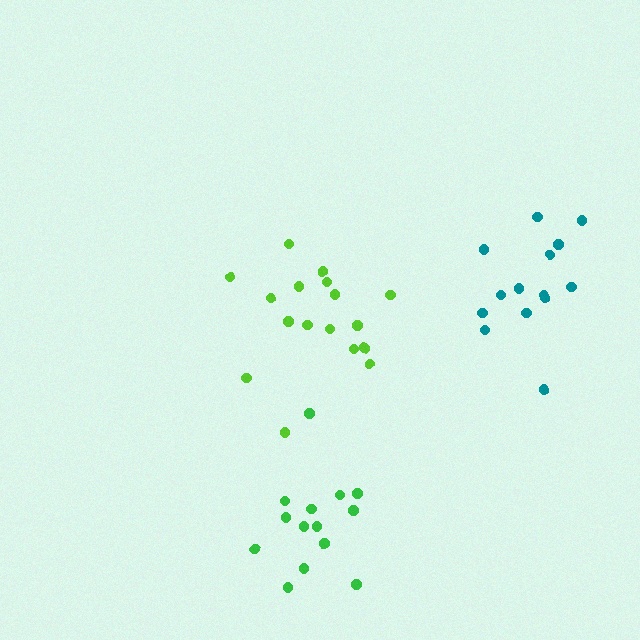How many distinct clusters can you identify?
There are 3 distinct clusters.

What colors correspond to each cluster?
The clusters are colored: green, lime, teal.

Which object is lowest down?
The green cluster is bottommost.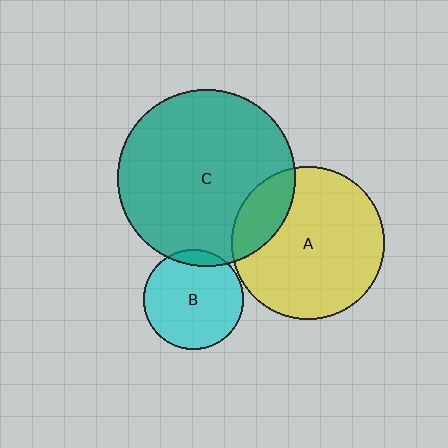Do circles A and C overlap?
Yes.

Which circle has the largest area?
Circle C (teal).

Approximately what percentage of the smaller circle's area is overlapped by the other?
Approximately 20%.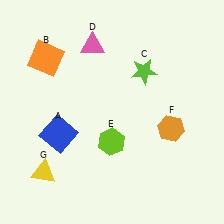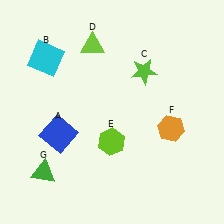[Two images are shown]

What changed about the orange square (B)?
In Image 1, B is orange. In Image 2, it changed to cyan.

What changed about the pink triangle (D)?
In Image 1, D is pink. In Image 2, it changed to lime.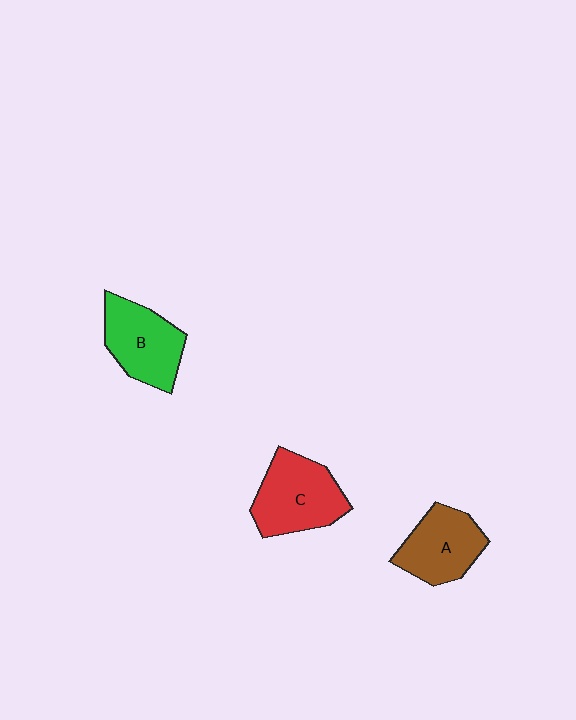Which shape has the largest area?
Shape C (red).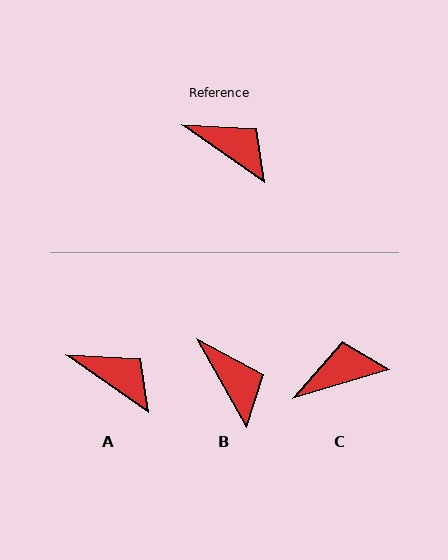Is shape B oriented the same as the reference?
No, it is off by about 26 degrees.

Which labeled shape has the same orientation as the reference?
A.